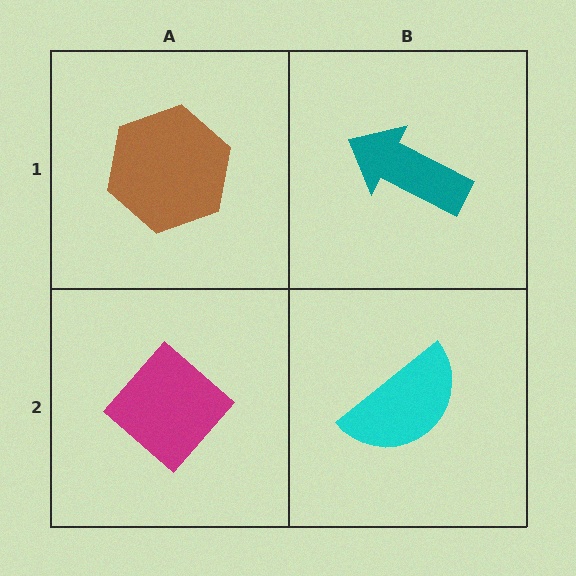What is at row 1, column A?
A brown hexagon.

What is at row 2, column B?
A cyan semicircle.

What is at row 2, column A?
A magenta diamond.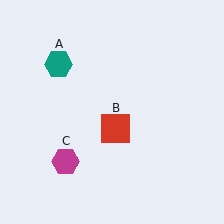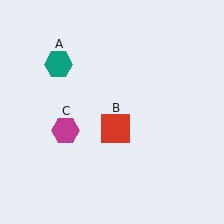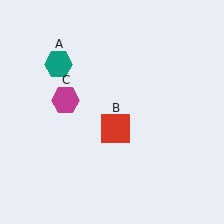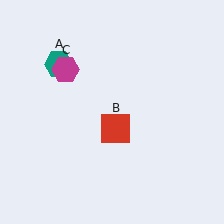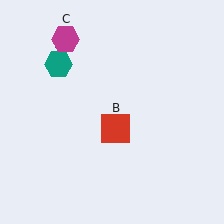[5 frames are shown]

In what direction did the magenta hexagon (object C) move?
The magenta hexagon (object C) moved up.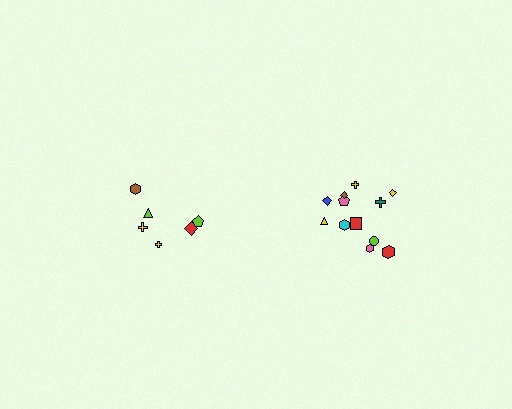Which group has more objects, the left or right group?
The right group.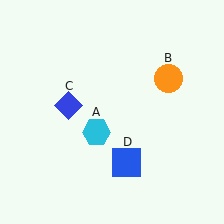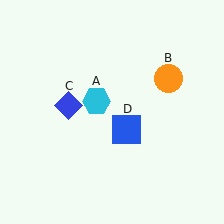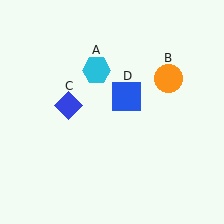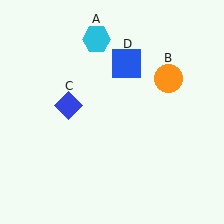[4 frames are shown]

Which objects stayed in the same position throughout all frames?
Orange circle (object B) and blue diamond (object C) remained stationary.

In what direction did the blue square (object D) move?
The blue square (object D) moved up.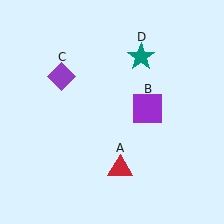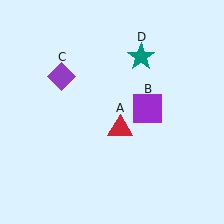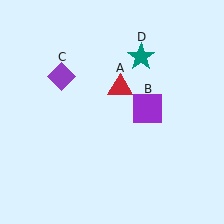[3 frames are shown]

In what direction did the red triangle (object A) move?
The red triangle (object A) moved up.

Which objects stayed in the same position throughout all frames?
Purple square (object B) and purple diamond (object C) and teal star (object D) remained stationary.